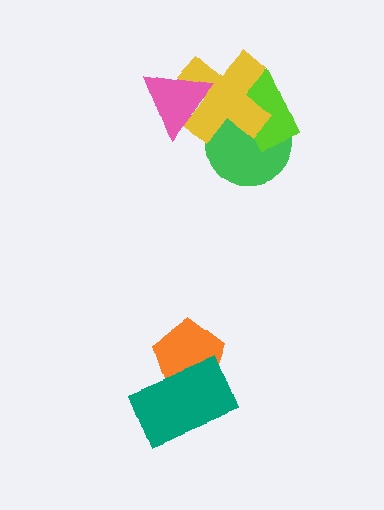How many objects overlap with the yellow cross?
3 objects overlap with the yellow cross.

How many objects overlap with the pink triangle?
1 object overlaps with the pink triangle.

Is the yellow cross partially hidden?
Yes, it is partially covered by another shape.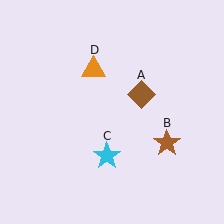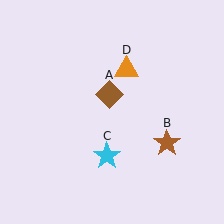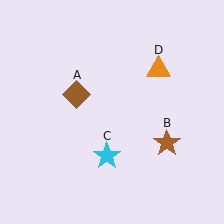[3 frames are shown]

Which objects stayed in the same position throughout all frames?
Brown star (object B) and cyan star (object C) remained stationary.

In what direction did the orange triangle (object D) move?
The orange triangle (object D) moved right.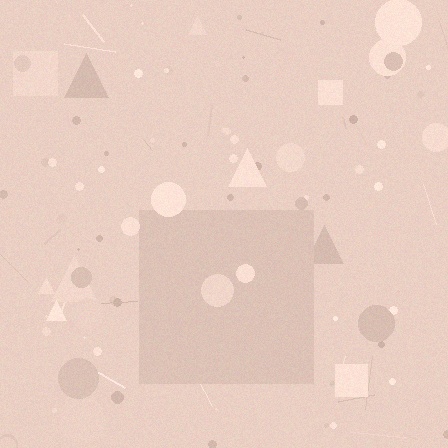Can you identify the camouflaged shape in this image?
The camouflaged shape is a square.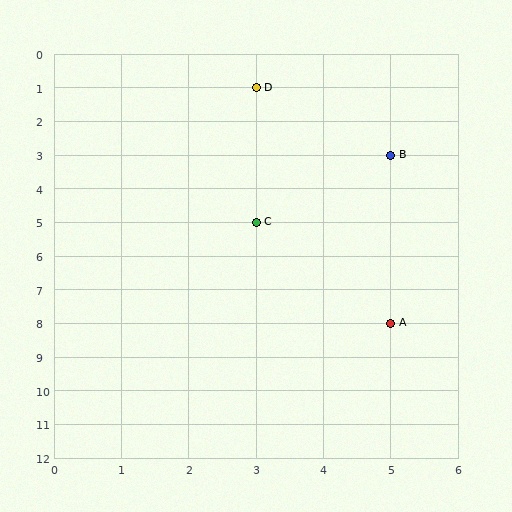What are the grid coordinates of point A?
Point A is at grid coordinates (5, 8).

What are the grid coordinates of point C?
Point C is at grid coordinates (3, 5).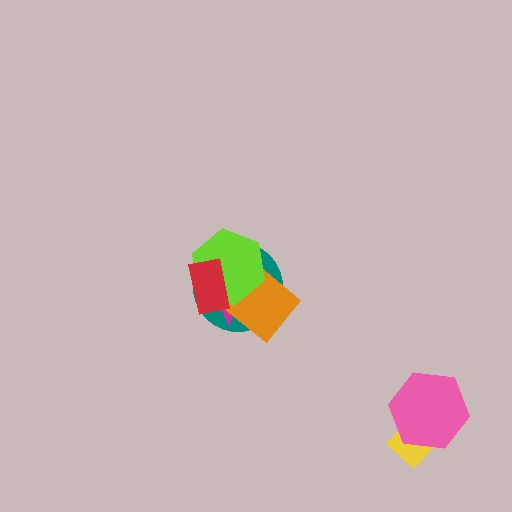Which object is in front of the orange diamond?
The lime hexagon is in front of the orange diamond.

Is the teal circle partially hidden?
Yes, it is partially covered by another shape.